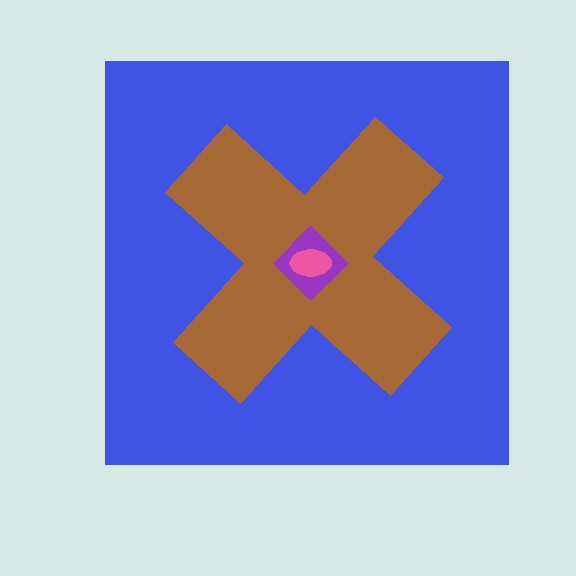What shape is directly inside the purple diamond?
The pink ellipse.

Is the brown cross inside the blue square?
Yes.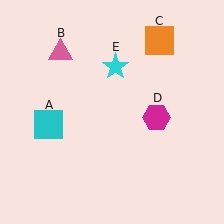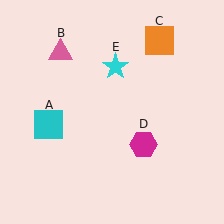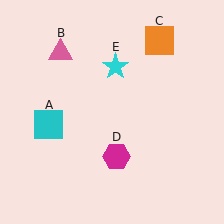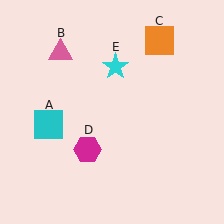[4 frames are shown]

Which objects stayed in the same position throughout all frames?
Cyan square (object A) and pink triangle (object B) and orange square (object C) and cyan star (object E) remained stationary.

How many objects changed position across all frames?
1 object changed position: magenta hexagon (object D).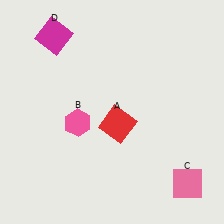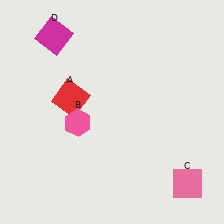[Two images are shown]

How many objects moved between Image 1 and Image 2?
1 object moved between the two images.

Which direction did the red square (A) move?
The red square (A) moved left.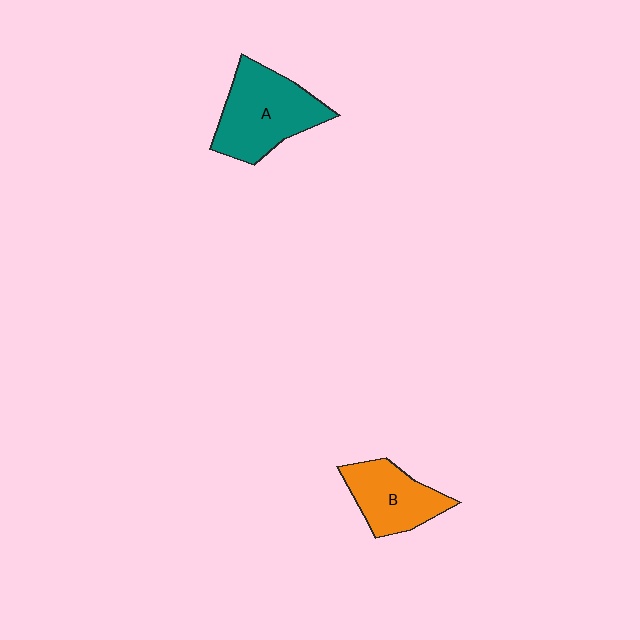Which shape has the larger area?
Shape A (teal).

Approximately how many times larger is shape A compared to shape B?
Approximately 1.4 times.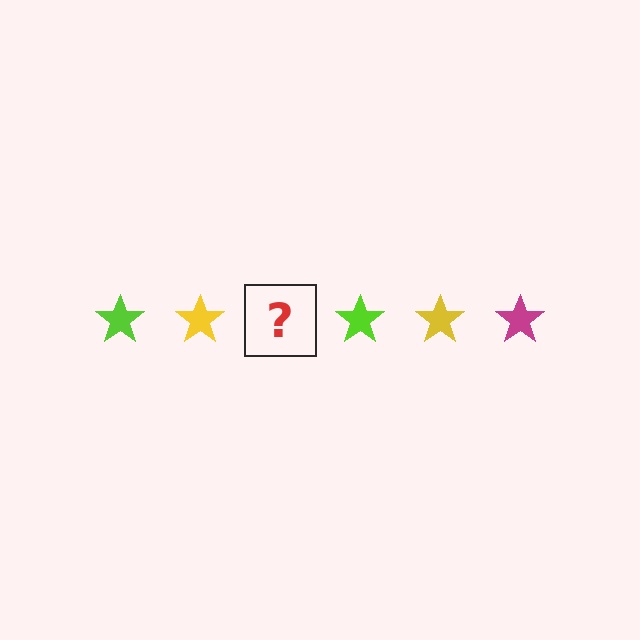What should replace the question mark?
The question mark should be replaced with a magenta star.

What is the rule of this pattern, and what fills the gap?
The rule is that the pattern cycles through lime, yellow, magenta stars. The gap should be filled with a magenta star.